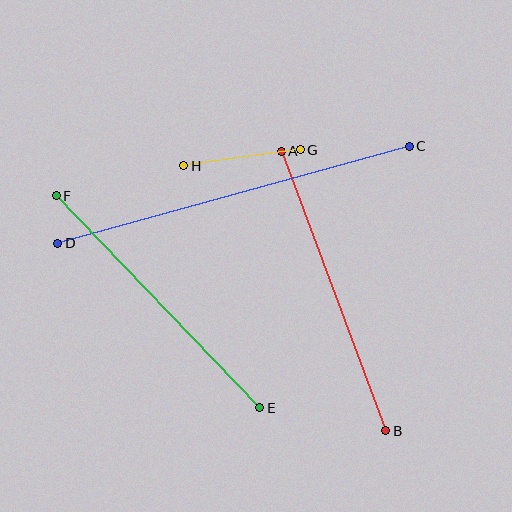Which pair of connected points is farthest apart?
Points C and D are farthest apart.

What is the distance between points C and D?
The distance is approximately 365 pixels.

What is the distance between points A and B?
The distance is approximately 298 pixels.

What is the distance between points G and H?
The distance is approximately 118 pixels.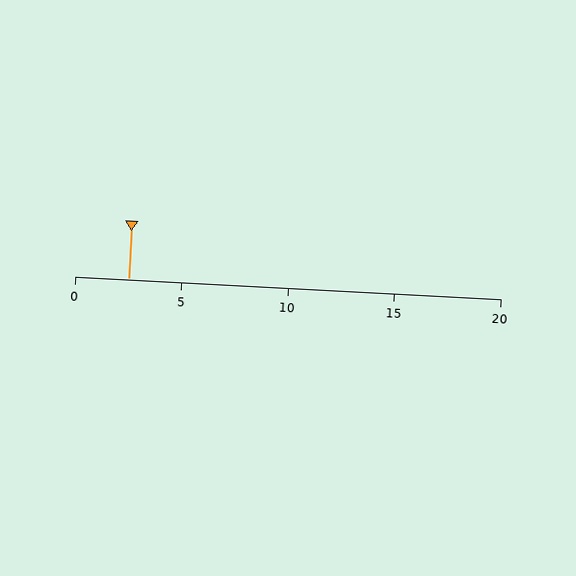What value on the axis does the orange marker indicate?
The marker indicates approximately 2.5.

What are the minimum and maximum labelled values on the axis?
The axis runs from 0 to 20.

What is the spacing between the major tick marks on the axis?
The major ticks are spaced 5 apart.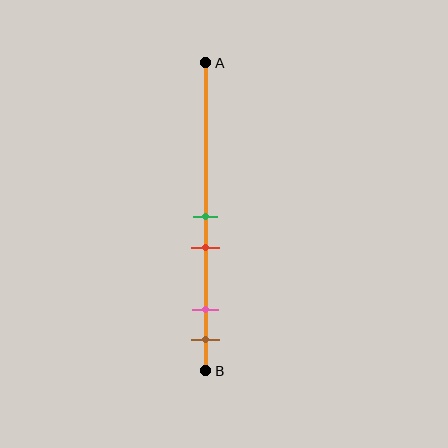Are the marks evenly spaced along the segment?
No, the marks are not evenly spaced.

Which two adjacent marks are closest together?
The green and red marks are the closest adjacent pair.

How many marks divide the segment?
There are 4 marks dividing the segment.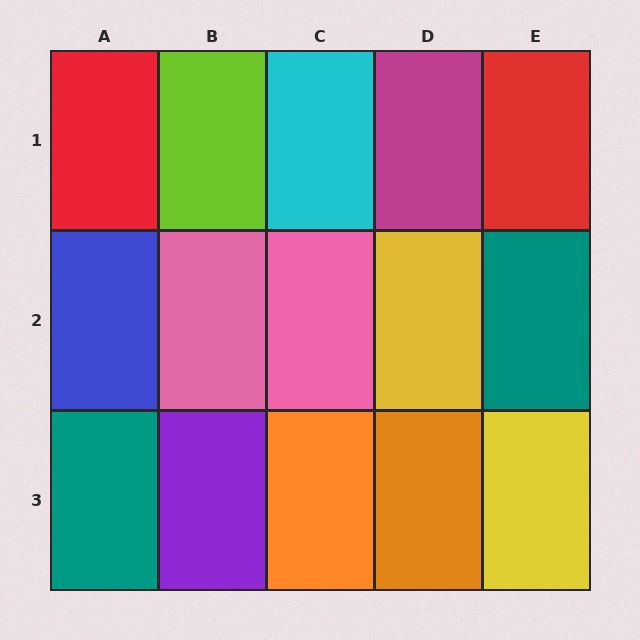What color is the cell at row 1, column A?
Red.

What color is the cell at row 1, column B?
Lime.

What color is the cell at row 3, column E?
Yellow.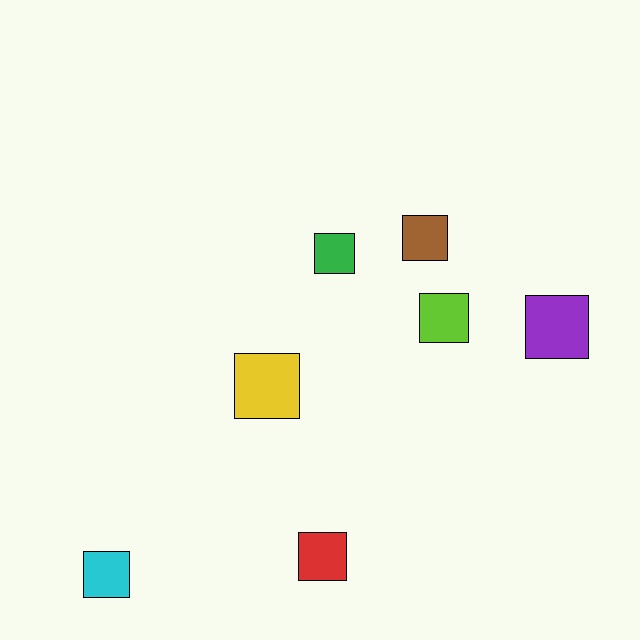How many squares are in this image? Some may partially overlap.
There are 7 squares.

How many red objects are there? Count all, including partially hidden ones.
There is 1 red object.